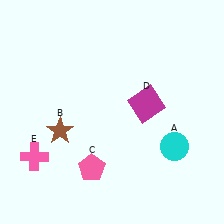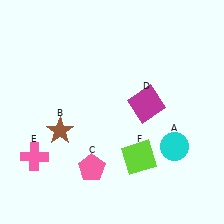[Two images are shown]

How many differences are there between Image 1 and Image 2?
There is 1 difference between the two images.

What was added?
A lime square (F) was added in Image 2.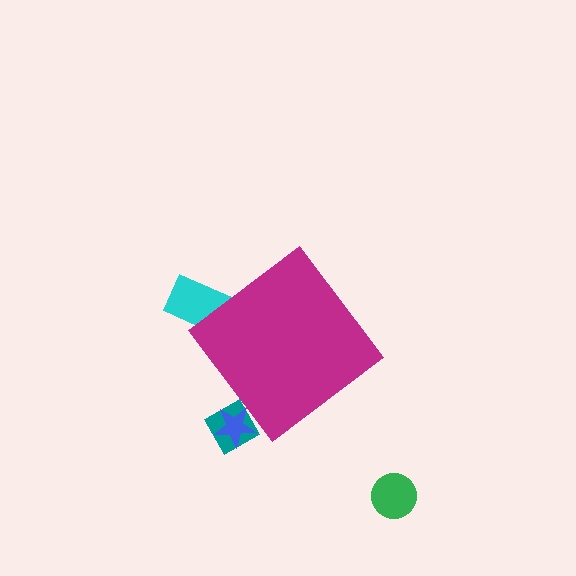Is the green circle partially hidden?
No, the green circle is fully visible.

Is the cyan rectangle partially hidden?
Yes, the cyan rectangle is partially hidden behind the magenta diamond.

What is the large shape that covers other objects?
A magenta diamond.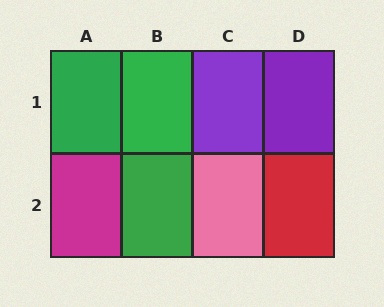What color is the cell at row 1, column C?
Purple.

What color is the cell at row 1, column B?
Green.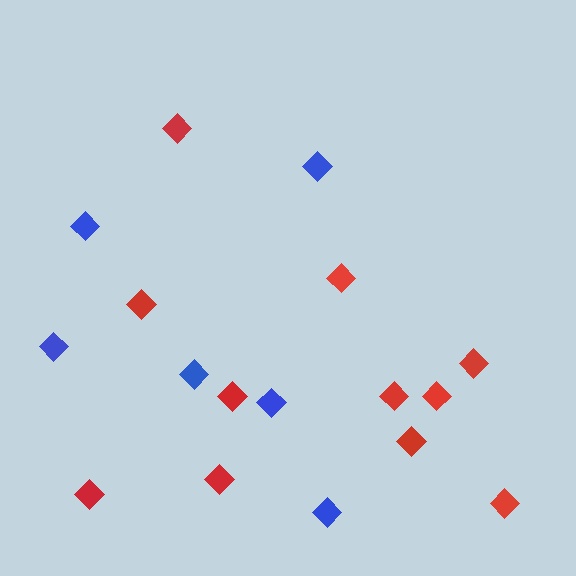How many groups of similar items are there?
There are 2 groups: one group of red diamonds (11) and one group of blue diamonds (6).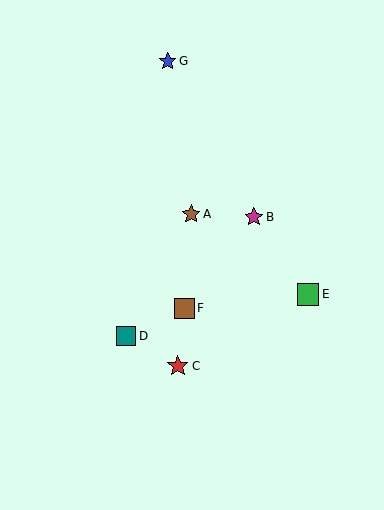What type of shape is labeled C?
Shape C is a red star.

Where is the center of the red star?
The center of the red star is at (178, 366).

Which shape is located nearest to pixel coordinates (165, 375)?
The red star (labeled C) at (178, 366) is nearest to that location.